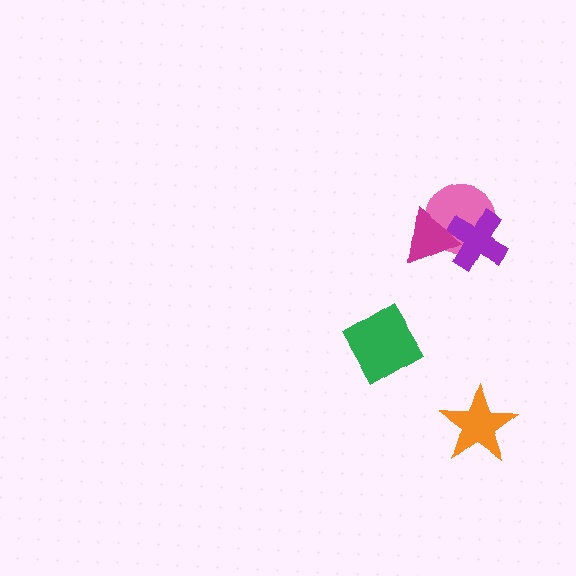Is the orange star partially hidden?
No, no other shape covers it.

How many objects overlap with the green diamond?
0 objects overlap with the green diamond.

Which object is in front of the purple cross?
The magenta triangle is in front of the purple cross.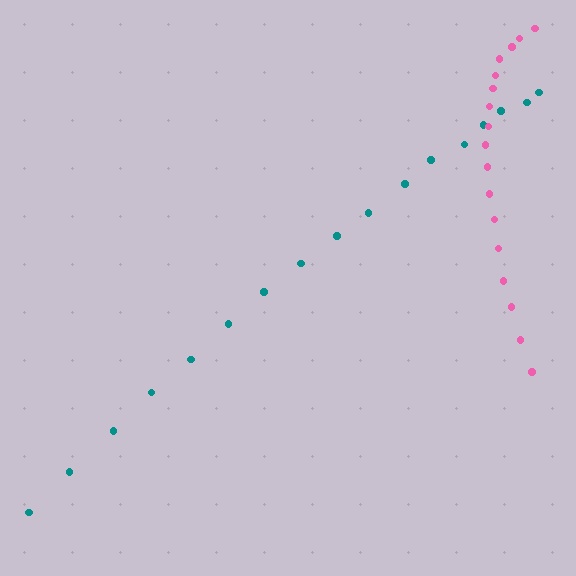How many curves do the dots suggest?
There are 2 distinct paths.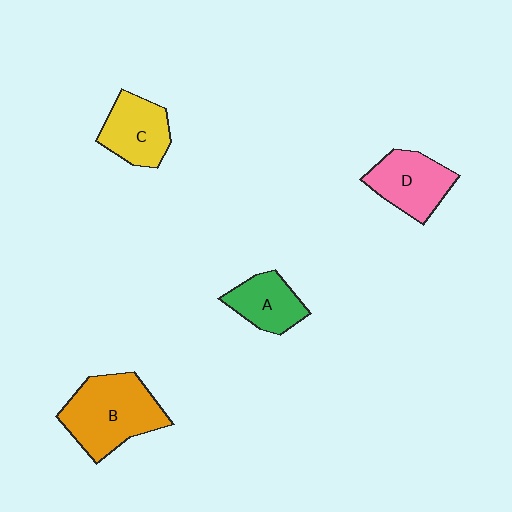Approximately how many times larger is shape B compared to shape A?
Approximately 1.8 times.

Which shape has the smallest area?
Shape A (green).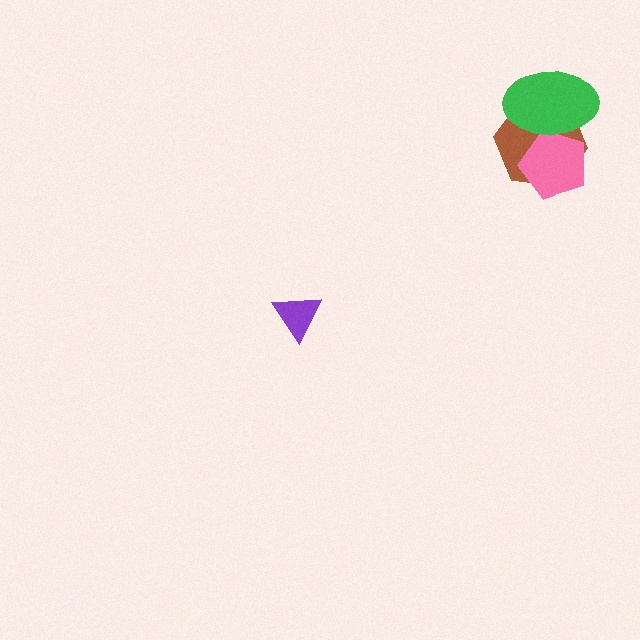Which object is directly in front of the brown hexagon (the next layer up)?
The pink pentagon is directly in front of the brown hexagon.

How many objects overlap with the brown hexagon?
2 objects overlap with the brown hexagon.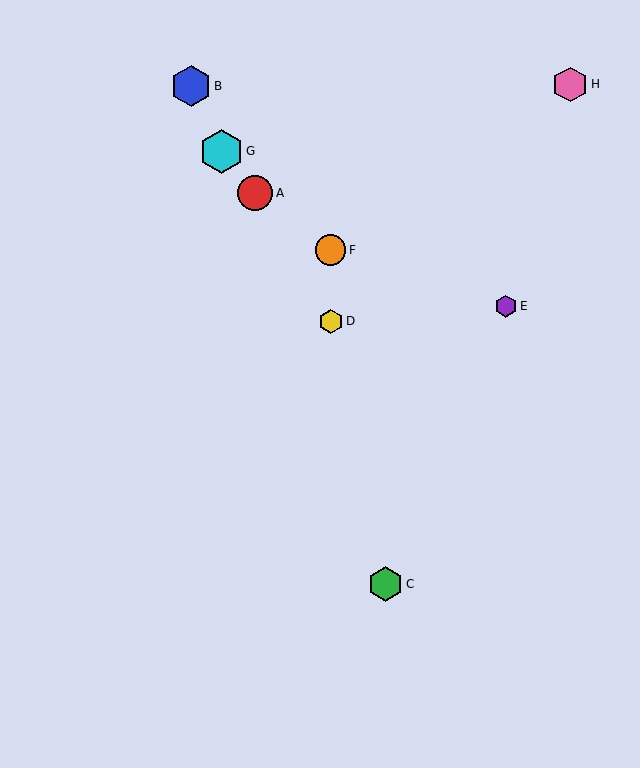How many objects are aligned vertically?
2 objects (D, F) are aligned vertically.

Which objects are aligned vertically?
Objects D, F are aligned vertically.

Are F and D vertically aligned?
Yes, both are at x≈331.